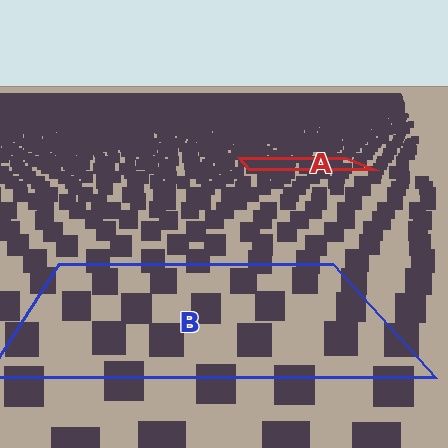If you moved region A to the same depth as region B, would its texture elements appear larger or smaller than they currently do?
They would appear larger. At a closer depth, the same texture elements are projected at a bigger on-screen size.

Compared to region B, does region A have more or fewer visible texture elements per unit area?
Region A has more texture elements per unit area — they are packed more densely because it is farther away.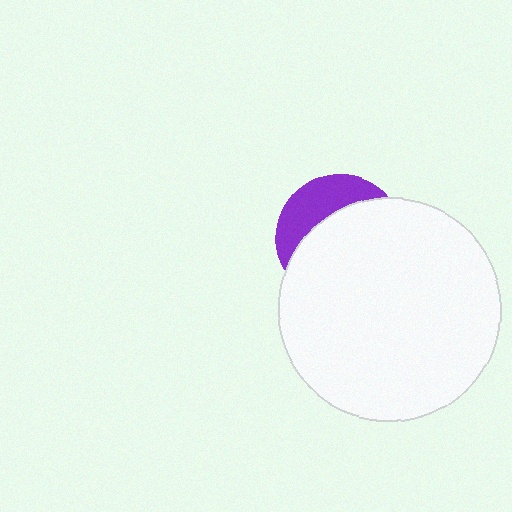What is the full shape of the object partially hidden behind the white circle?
The partially hidden object is a purple circle.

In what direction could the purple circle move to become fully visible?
The purple circle could move up. That would shift it out from behind the white circle entirely.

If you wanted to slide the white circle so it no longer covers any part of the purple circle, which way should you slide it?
Slide it down — that is the most direct way to separate the two shapes.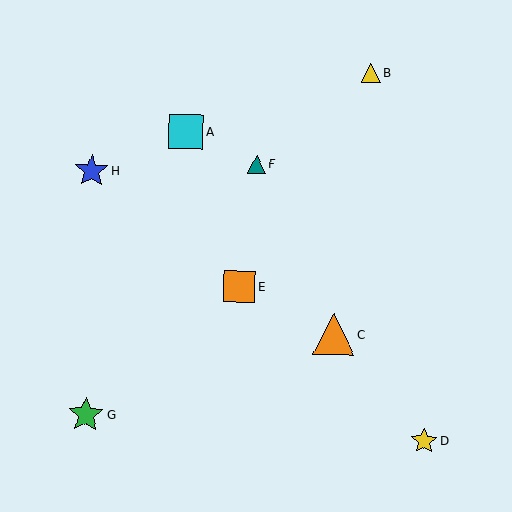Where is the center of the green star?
The center of the green star is at (86, 415).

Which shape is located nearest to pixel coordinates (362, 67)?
The yellow triangle (labeled B) at (371, 73) is nearest to that location.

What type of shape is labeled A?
Shape A is a cyan square.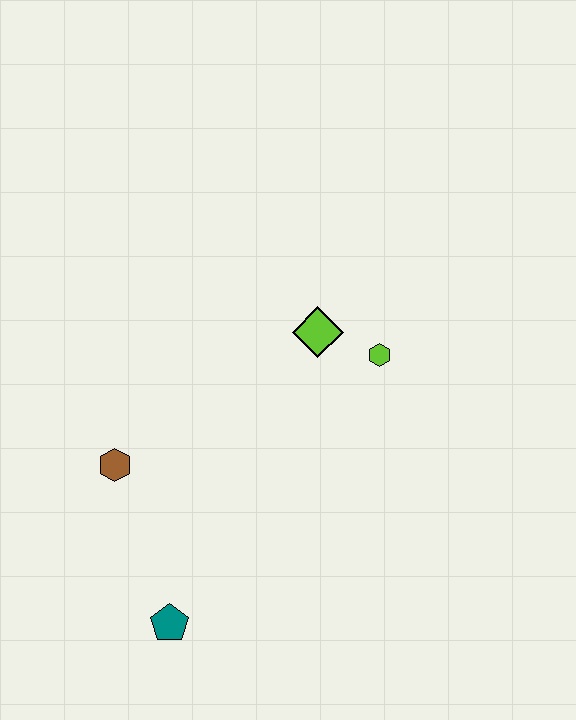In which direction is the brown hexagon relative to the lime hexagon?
The brown hexagon is to the left of the lime hexagon.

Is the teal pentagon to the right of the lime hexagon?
No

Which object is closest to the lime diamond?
The lime hexagon is closest to the lime diamond.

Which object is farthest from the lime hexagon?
The teal pentagon is farthest from the lime hexagon.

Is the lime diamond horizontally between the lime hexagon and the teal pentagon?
Yes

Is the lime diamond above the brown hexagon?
Yes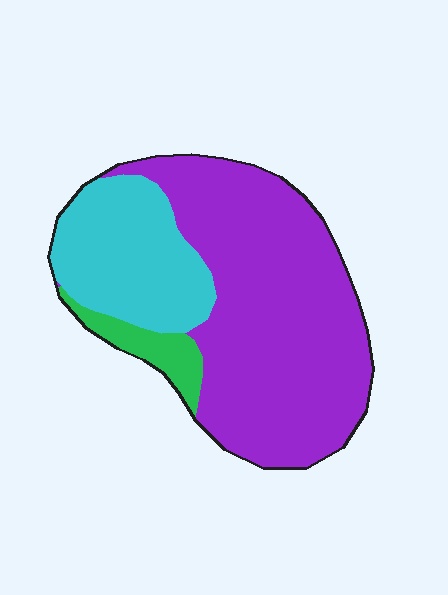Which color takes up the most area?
Purple, at roughly 65%.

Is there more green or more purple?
Purple.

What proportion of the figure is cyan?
Cyan covers roughly 25% of the figure.